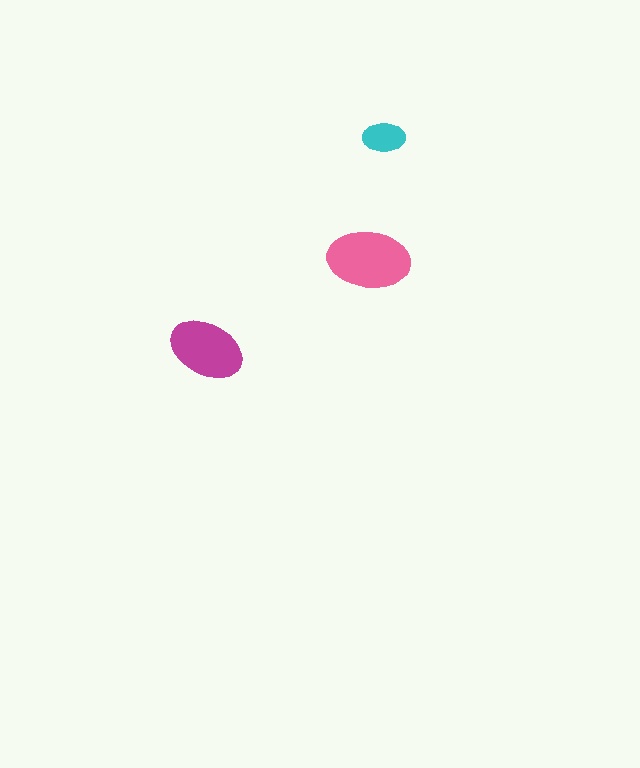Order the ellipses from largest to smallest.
the pink one, the magenta one, the cyan one.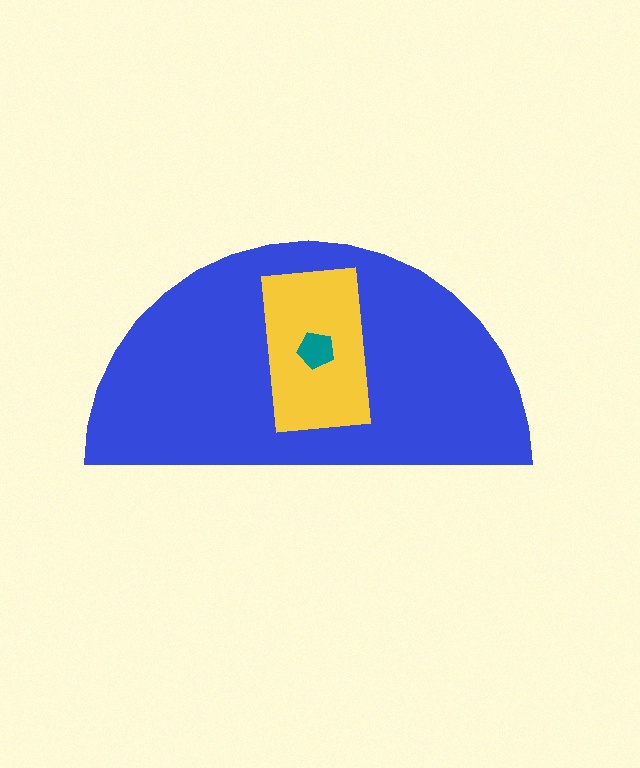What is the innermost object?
The teal pentagon.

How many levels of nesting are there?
3.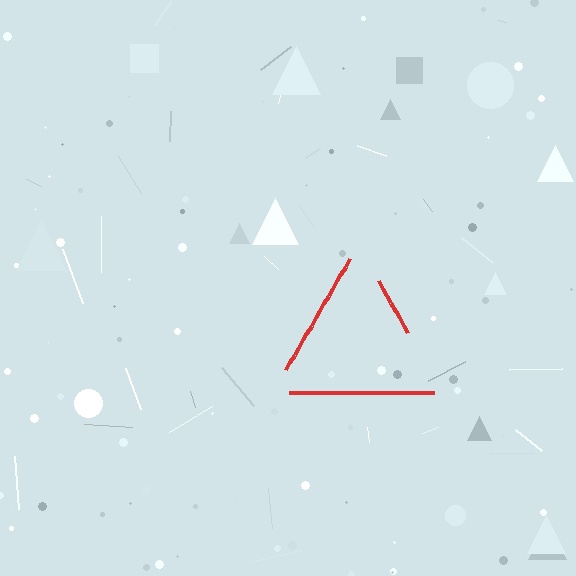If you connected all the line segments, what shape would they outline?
They would outline a triangle.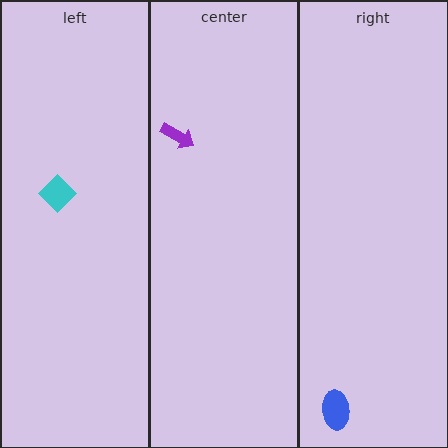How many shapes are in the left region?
1.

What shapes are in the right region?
The blue ellipse.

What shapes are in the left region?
The cyan diamond.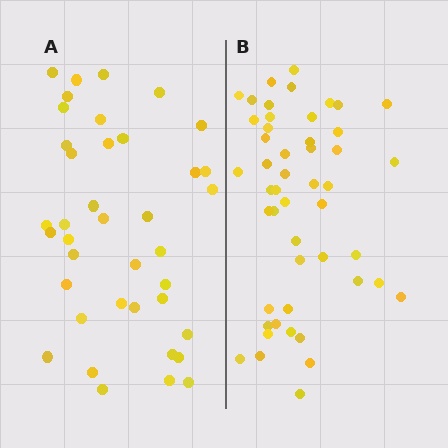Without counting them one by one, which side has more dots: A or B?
Region B (the right region) has more dots.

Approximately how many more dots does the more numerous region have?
Region B has roughly 10 or so more dots than region A.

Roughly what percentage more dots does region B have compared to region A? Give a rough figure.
About 25% more.